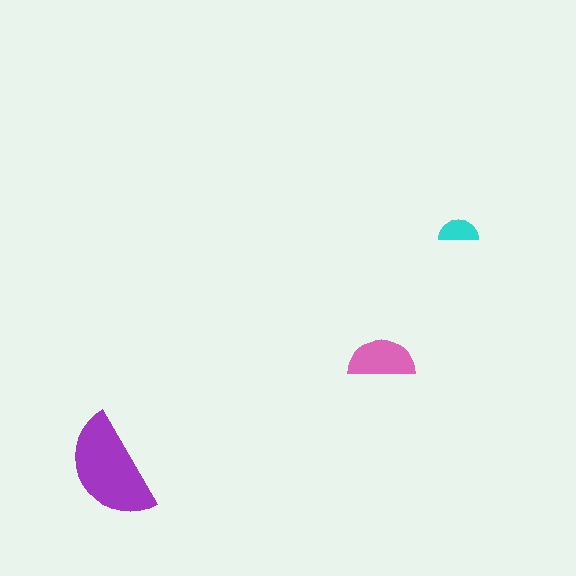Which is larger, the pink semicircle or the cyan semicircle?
The pink one.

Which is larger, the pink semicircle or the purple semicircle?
The purple one.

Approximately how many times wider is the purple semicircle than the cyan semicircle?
About 2.5 times wider.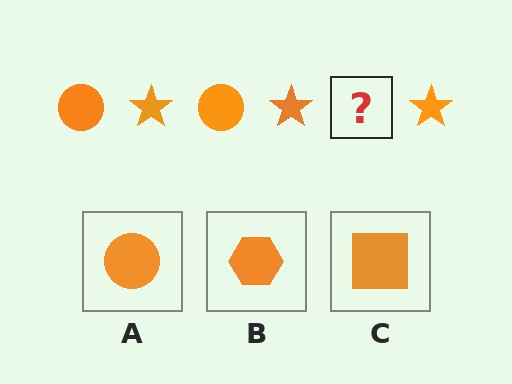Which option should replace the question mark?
Option A.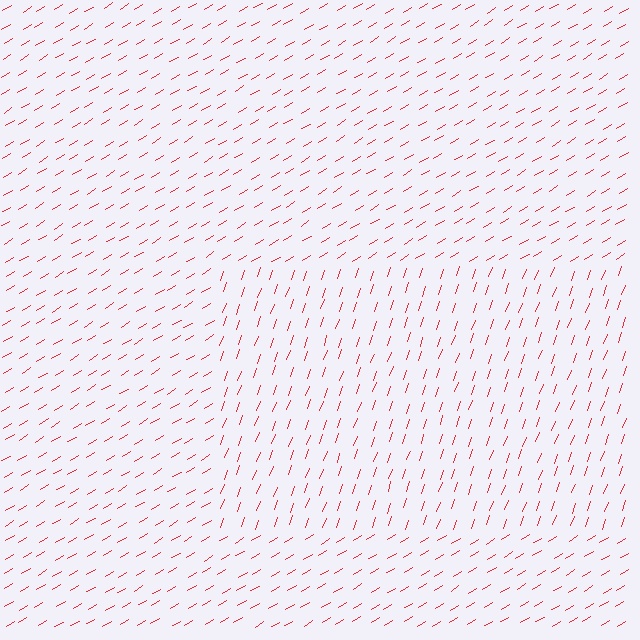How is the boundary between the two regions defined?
The boundary is defined purely by a change in line orientation (approximately 39 degrees difference). All lines are the same color and thickness.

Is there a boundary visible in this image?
Yes, there is a texture boundary formed by a change in line orientation.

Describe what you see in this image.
The image is filled with small red line segments. A rectangle region in the image has lines oriented differently from the surrounding lines, creating a visible texture boundary.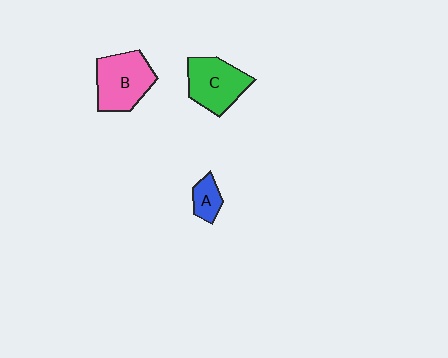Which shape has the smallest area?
Shape A (blue).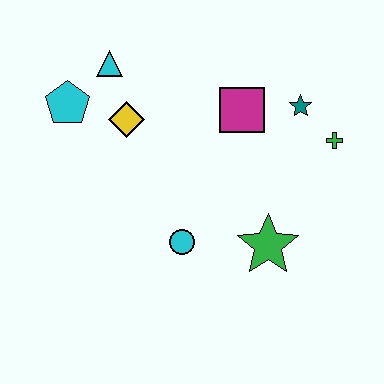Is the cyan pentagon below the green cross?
No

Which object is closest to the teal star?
The green cross is closest to the teal star.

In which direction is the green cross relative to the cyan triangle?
The green cross is to the right of the cyan triangle.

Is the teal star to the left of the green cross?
Yes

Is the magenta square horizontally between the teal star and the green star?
No